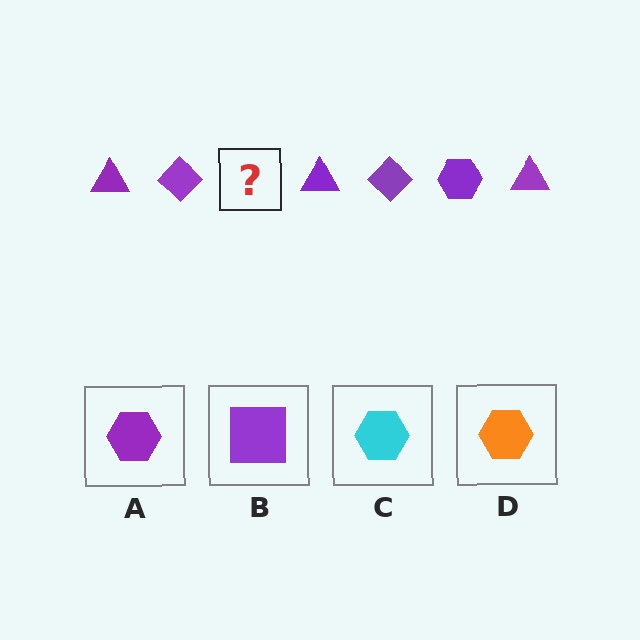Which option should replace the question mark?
Option A.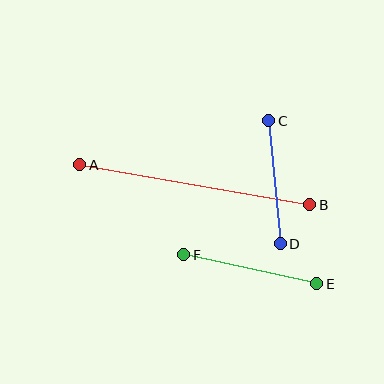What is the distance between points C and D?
The distance is approximately 123 pixels.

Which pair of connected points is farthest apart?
Points A and B are farthest apart.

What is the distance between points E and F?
The distance is approximately 136 pixels.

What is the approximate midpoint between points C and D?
The midpoint is at approximately (274, 182) pixels.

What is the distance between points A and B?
The distance is approximately 234 pixels.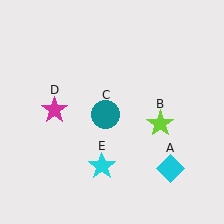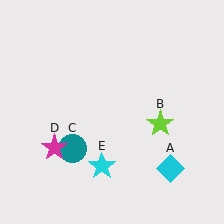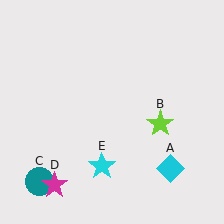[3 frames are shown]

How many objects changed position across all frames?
2 objects changed position: teal circle (object C), magenta star (object D).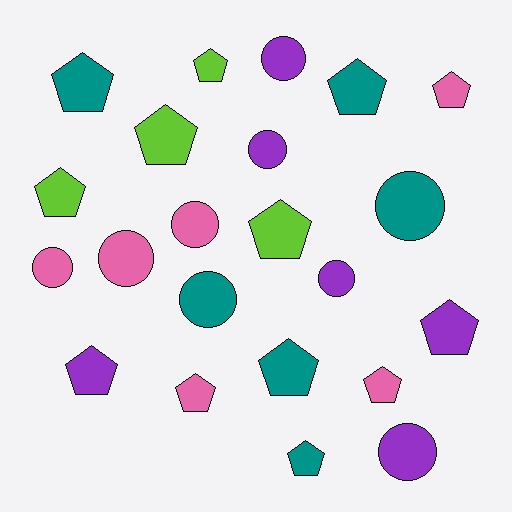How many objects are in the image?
There are 22 objects.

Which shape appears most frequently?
Pentagon, with 13 objects.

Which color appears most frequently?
Purple, with 6 objects.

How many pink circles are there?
There are 3 pink circles.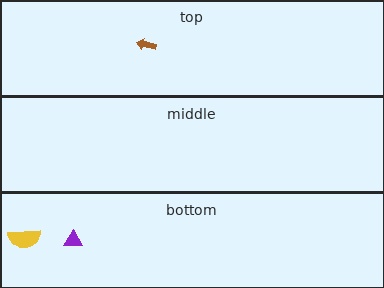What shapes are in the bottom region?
The yellow semicircle, the purple triangle.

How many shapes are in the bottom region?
2.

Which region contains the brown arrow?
The top region.